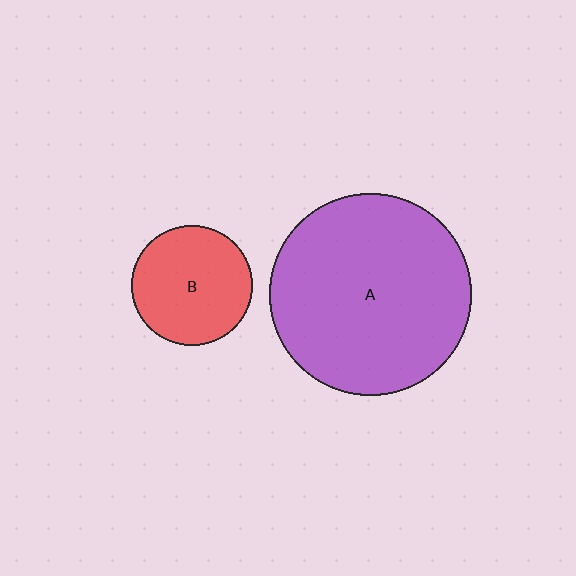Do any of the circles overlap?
No, none of the circles overlap.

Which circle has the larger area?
Circle A (purple).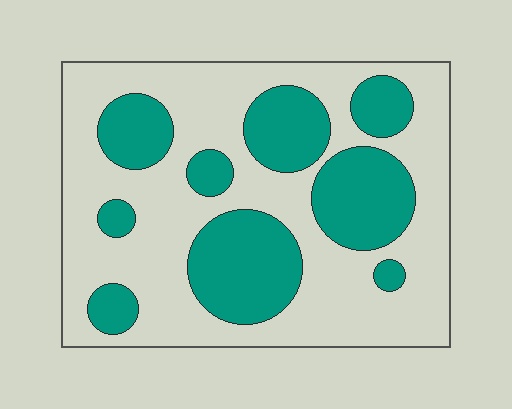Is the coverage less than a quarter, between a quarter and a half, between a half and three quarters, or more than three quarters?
Between a quarter and a half.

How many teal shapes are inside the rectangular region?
9.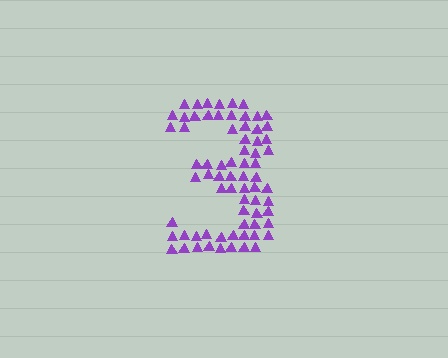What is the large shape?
The large shape is the digit 3.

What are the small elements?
The small elements are triangles.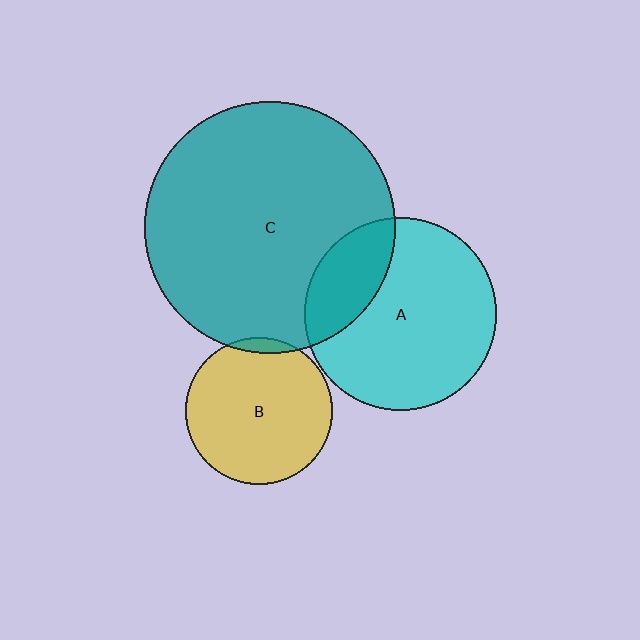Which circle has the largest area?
Circle C (teal).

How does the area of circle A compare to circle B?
Approximately 1.7 times.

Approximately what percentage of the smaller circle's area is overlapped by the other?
Approximately 25%.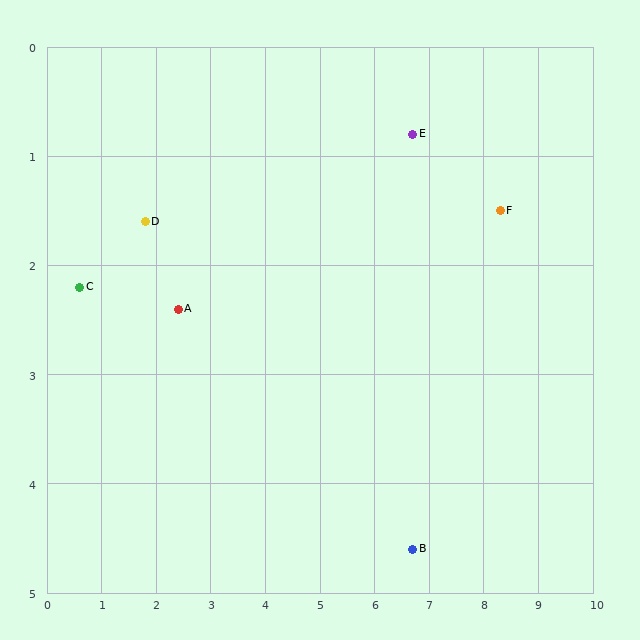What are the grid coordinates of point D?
Point D is at approximately (1.8, 1.6).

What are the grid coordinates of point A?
Point A is at approximately (2.4, 2.4).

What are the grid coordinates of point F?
Point F is at approximately (8.3, 1.5).